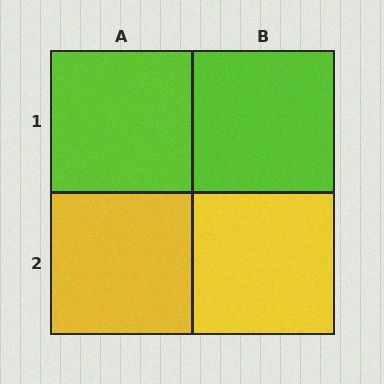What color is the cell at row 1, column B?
Lime.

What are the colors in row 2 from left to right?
Yellow, yellow.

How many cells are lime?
2 cells are lime.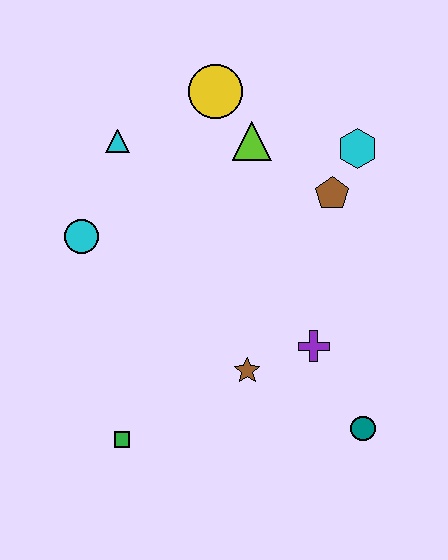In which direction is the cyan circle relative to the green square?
The cyan circle is above the green square.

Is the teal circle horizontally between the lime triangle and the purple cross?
No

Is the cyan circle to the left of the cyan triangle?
Yes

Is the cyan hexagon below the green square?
No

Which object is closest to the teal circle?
The purple cross is closest to the teal circle.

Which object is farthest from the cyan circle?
The teal circle is farthest from the cyan circle.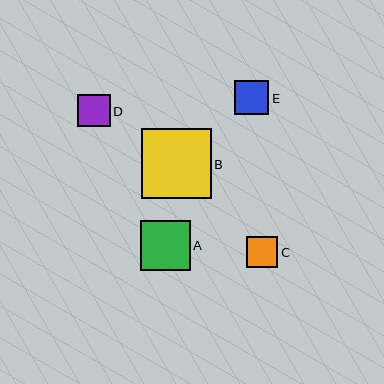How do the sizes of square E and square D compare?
Square E and square D are approximately the same size.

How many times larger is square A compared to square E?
Square A is approximately 1.5 times the size of square E.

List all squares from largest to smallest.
From largest to smallest: B, A, E, D, C.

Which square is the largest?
Square B is the largest with a size of approximately 70 pixels.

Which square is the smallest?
Square C is the smallest with a size of approximately 31 pixels.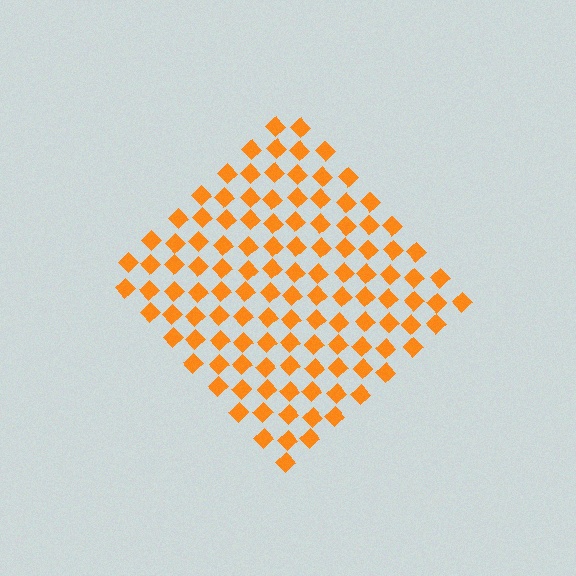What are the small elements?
The small elements are diamonds.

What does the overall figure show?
The overall figure shows a diamond.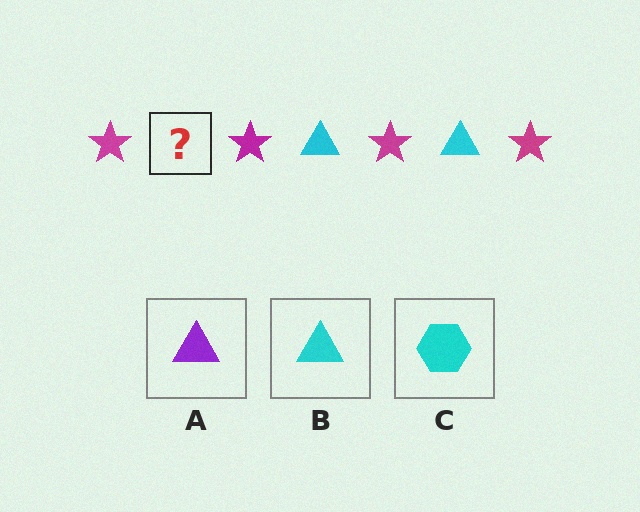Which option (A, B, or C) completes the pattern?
B.